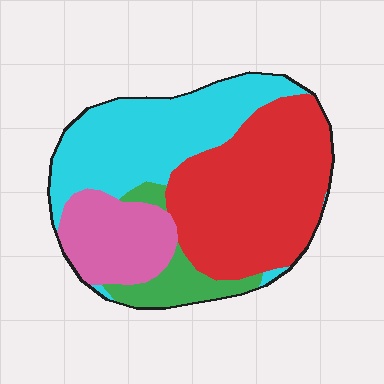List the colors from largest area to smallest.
From largest to smallest: red, cyan, pink, green.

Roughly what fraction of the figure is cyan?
Cyan takes up about one third (1/3) of the figure.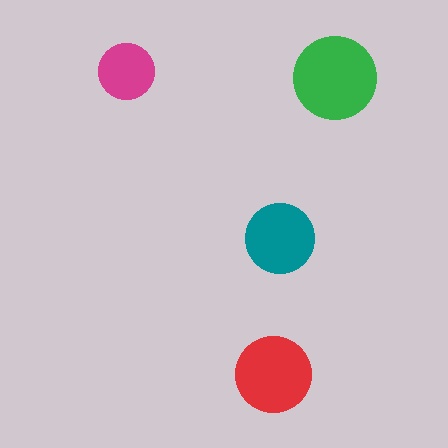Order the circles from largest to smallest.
the green one, the red one, the teal one, the magenta one.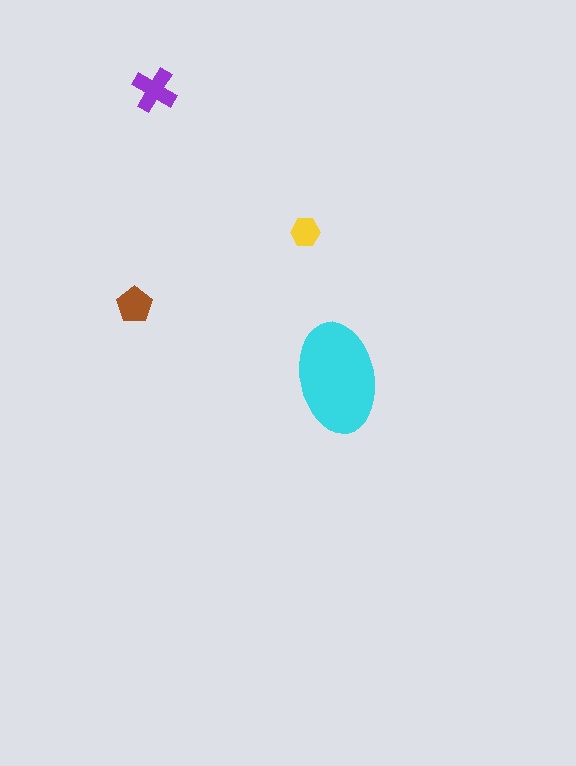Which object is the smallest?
The yellow hexagon.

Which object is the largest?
The cyan ellipse.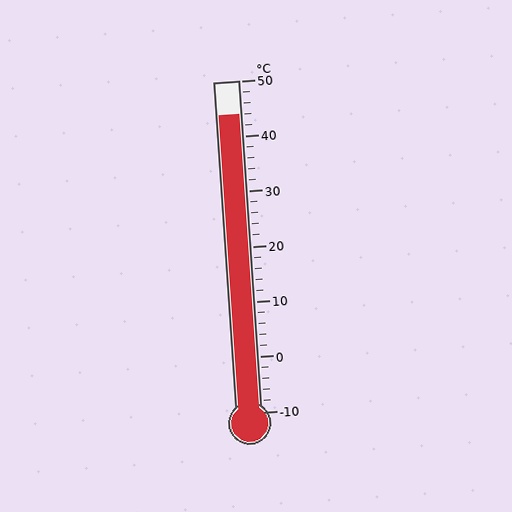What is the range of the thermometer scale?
The thermometer scale ranges from -10°C to 50°C.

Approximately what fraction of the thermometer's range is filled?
The thermometer is filled to approximately 90% of its range.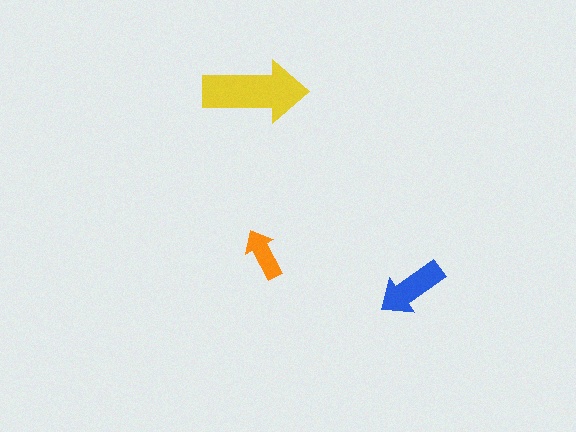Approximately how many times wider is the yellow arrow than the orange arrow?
About 2 times wider.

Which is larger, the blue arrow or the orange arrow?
The blue one.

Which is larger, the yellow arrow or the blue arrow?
The yellow one.